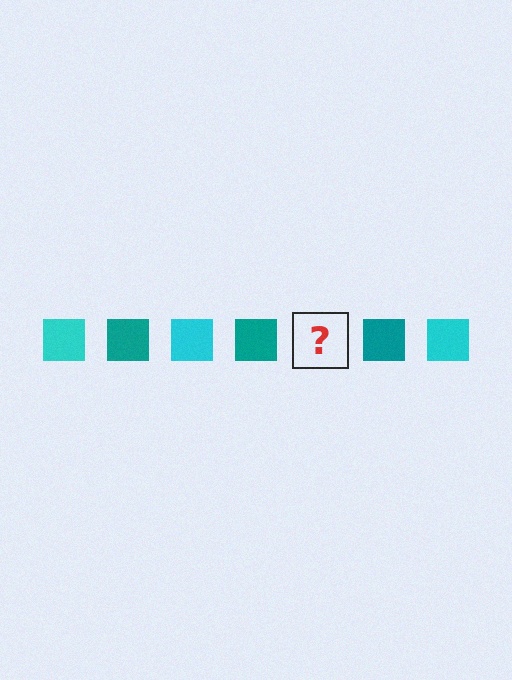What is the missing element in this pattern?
The missing element is a cyan square.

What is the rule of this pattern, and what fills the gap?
The rule is that the pattern cycles through cyan, teal squares. The gap should be filled with a cyan square.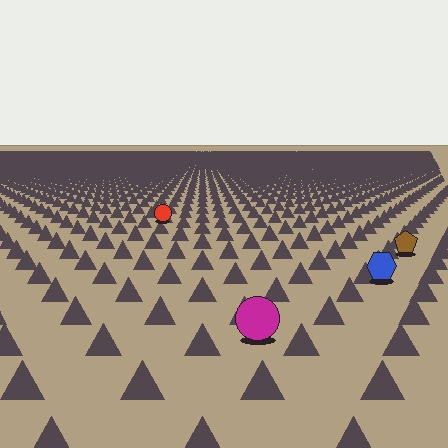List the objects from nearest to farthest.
From nearest to farthest: the magenta circle, the blue hexagon, the brown pentagon, the red circle.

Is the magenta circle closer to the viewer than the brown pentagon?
Yes. The magenta circle is closer — you can tell from the texture gradient: the ground texture is coarser near it.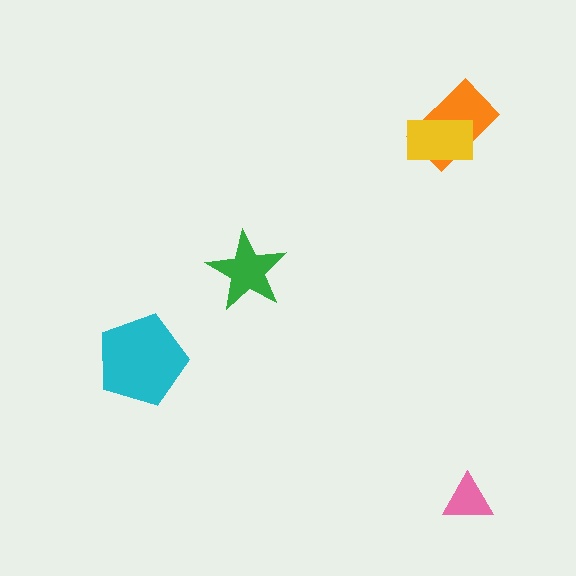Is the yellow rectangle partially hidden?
No, no other shape covers it.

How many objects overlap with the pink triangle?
0 objects overlap with the pink triangle.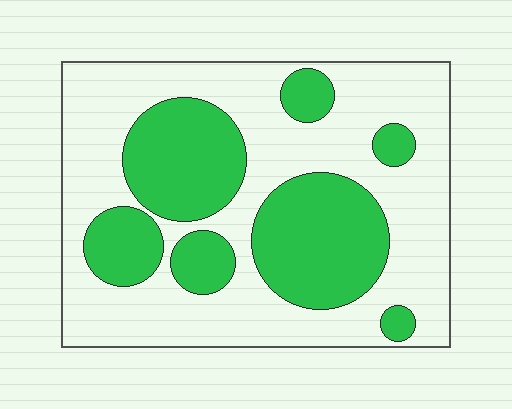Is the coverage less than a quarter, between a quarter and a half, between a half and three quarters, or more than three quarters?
Between a quarter and a half.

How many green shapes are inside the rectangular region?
7.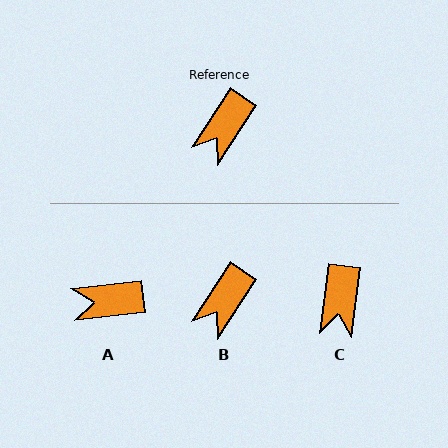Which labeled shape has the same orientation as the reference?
B.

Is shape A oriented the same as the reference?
No, it is off by about 51 degrees.